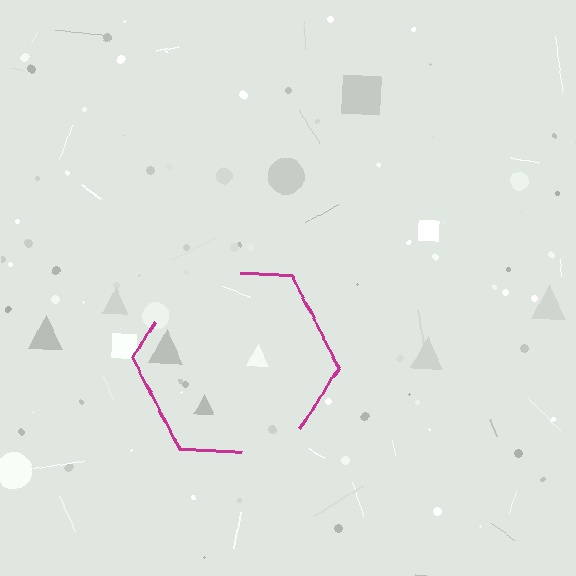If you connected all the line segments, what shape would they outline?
They would outline a hexagon.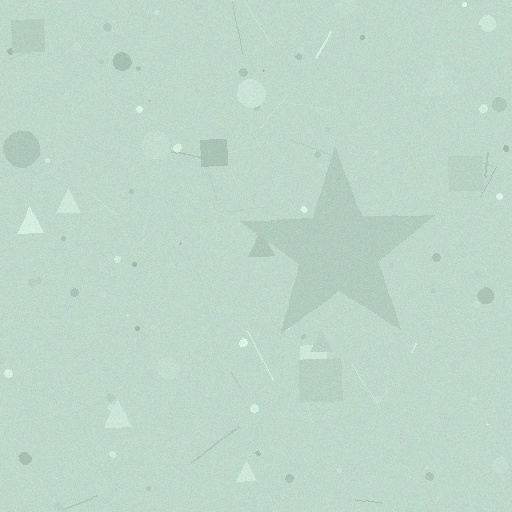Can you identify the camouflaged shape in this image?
The camouflaged shape is a star.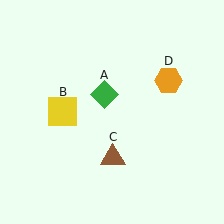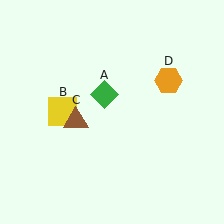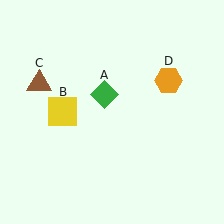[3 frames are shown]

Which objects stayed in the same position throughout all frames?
Green diamond (object A) and yellow square (object B) and orange hexagon (object D) remained stationary.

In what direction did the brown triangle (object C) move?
The brown triangle (object C) moved up and to the left.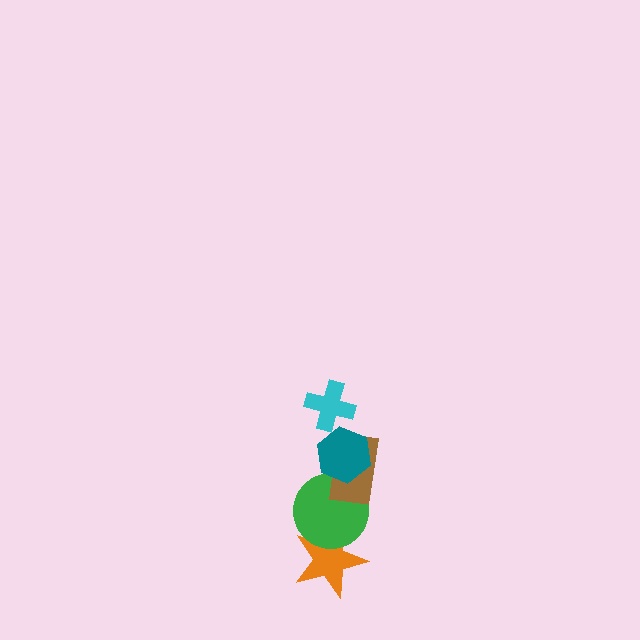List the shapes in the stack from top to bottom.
From top to bottom: the cyan cross, the teal hexagon, the brown rectangle, the green circle, the orange star.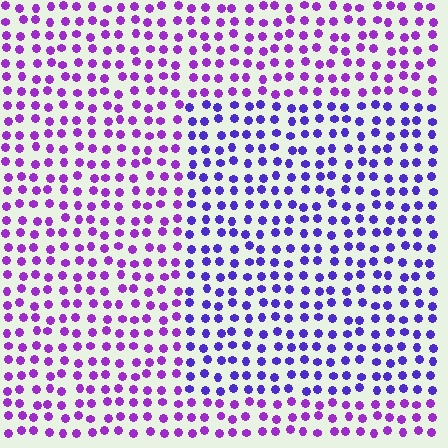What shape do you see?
I see a rectangle.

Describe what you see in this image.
The image is filled with small purple elements in a uniform arrangement. A rectangle-shaped region is visible where the elements are tinted to a slightly different hue, forming a subtle color boundary.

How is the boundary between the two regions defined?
The boundary is defined purely by a slight shift in hue (about 30 degrees). Spacing, size, and orientation are identical on both sides.